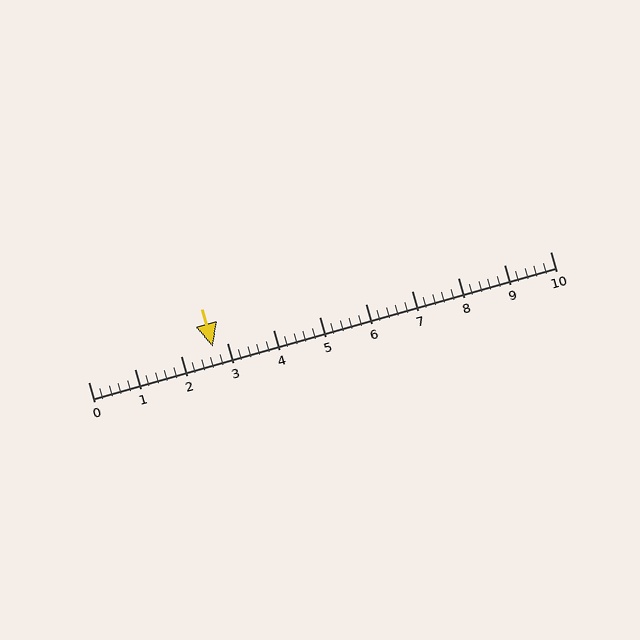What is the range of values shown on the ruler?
The ruler shows values from 0 to 10.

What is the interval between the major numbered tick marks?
The major tick marks are spaced 1 units apart.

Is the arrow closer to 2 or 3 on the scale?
The arrow is closer to 3.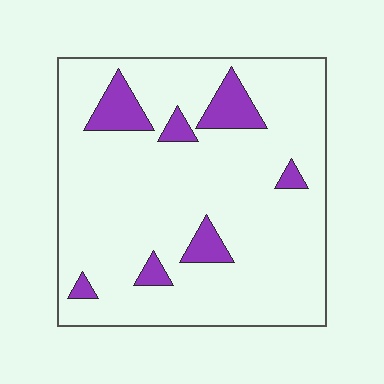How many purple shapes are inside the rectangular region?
7.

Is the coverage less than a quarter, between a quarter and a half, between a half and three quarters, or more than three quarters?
Less than a quarter.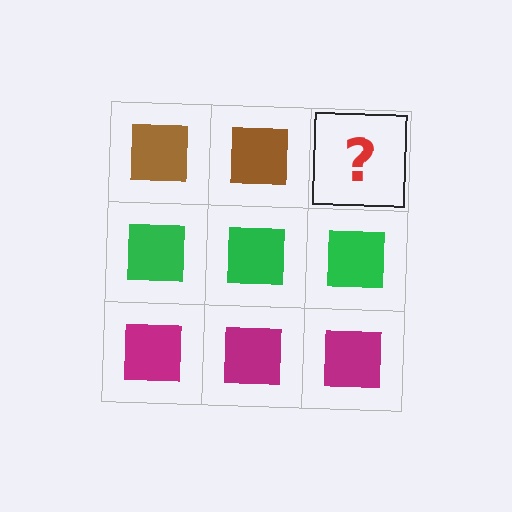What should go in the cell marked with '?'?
The missing cell should contain a brown square.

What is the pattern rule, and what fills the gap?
The rule is that each row has a consistent color. The gap should be filled with a brown square.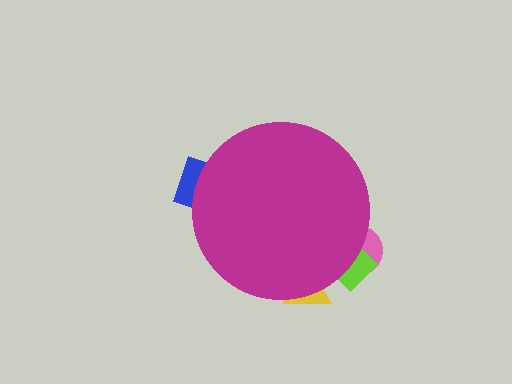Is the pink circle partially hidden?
Yes, the pink circle is partially hidden behind the magenta circle.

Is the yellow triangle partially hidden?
Yes, the yellow triangle is partially hidden behind the magenta circle.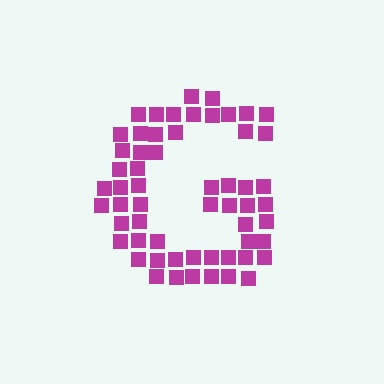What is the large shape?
The large shape is the letter G.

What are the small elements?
The small elements are squares.